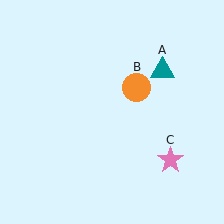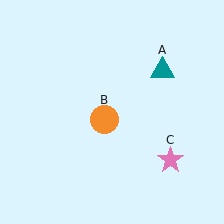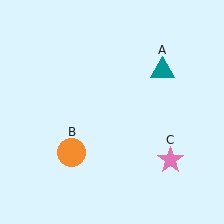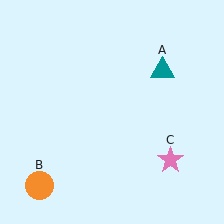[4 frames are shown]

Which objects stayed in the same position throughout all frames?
Teal triangle (object A) and pink star (object C) remained stationary.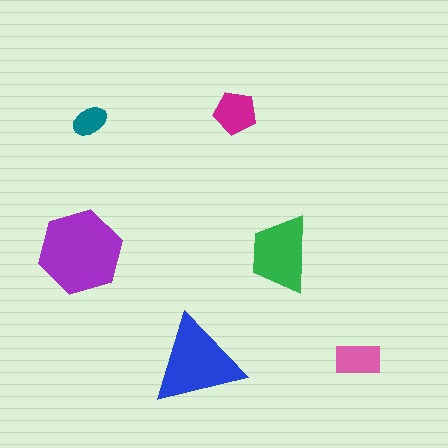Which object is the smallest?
The teal ellipse.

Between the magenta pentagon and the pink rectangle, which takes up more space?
The magenta pentagon.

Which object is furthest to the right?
The pink rectangle is rightmost.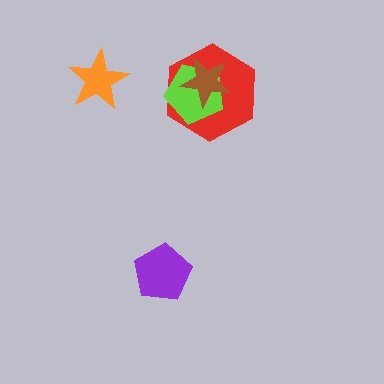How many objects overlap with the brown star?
2 objects overlap with the brown star.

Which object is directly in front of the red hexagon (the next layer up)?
The lime pentagon is directly in front of the red hexagon.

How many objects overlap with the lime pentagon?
2 objects overlap with the lime pentagon.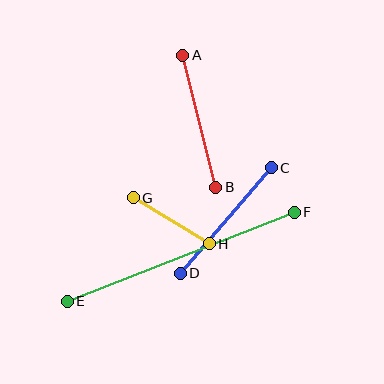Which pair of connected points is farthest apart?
Points E and F are farthest apart.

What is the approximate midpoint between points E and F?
The midpoint is at approximately (181, 257) pixels.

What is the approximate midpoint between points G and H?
The midpoint is at approximately (171, 221) pixels.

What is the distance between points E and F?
The distance is approximately 244 pixels.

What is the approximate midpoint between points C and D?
The midpoint is at approximately (226, 221) pixels.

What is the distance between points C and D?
The distance is approximately 140 pixels.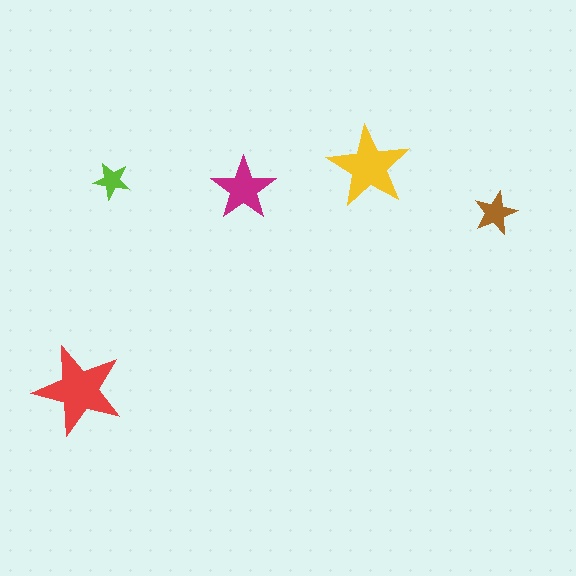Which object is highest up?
The yellow star is topmost.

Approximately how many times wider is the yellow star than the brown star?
About 2 times wider.